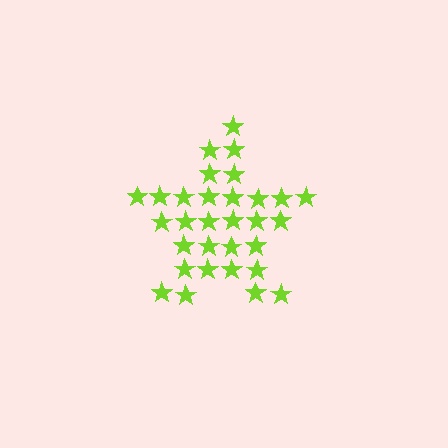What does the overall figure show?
The overall figure shows a star.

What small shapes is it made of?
It is made of small stars.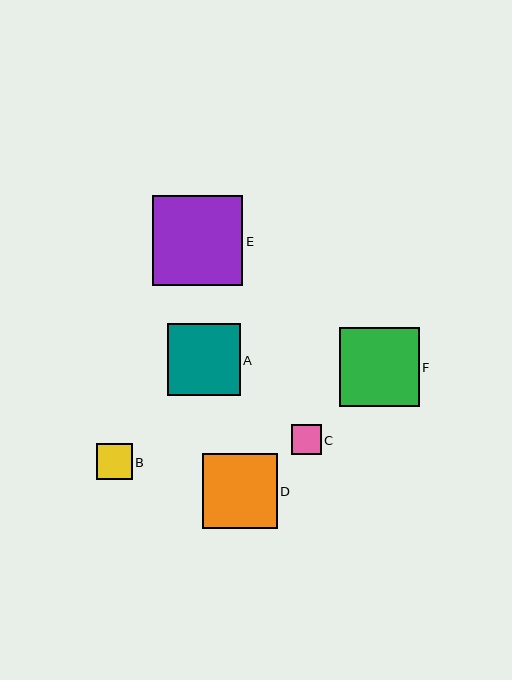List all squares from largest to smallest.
From largest to smallest: E, F, D, A, B, C.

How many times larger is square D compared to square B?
Square D is approximately 2.1 times the size of square B.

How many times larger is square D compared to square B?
Square D is approximately 2.1 times the size of square B.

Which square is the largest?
Square E is the largest with a size of approximately 90 pixels.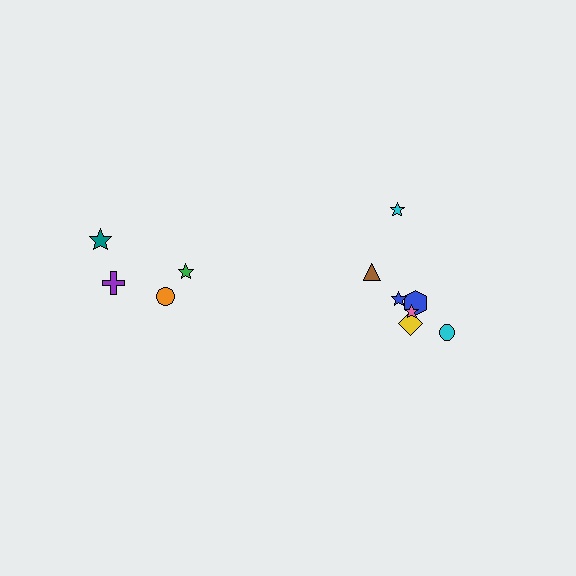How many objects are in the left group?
There are 4 objects.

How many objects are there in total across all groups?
There are 11 objects.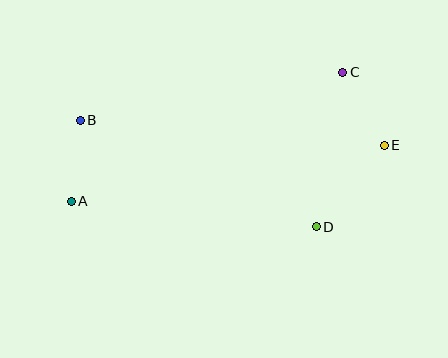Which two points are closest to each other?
Points A and B are closest to each other.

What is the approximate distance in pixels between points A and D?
The distance between A and D is approximately 246 pixels.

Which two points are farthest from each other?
Points A and E are farthest from each other.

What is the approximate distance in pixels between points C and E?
The distance between C and E is approximately 84 pixels.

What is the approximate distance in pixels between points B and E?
The distance between B and E is approximately 305 pixels.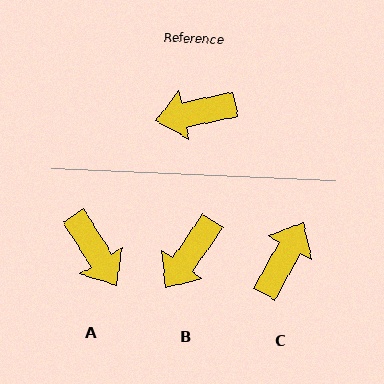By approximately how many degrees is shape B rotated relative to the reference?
Approximately 43 degrees counter-clockwise.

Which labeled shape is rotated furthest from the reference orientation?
C, about 130 degrees away.